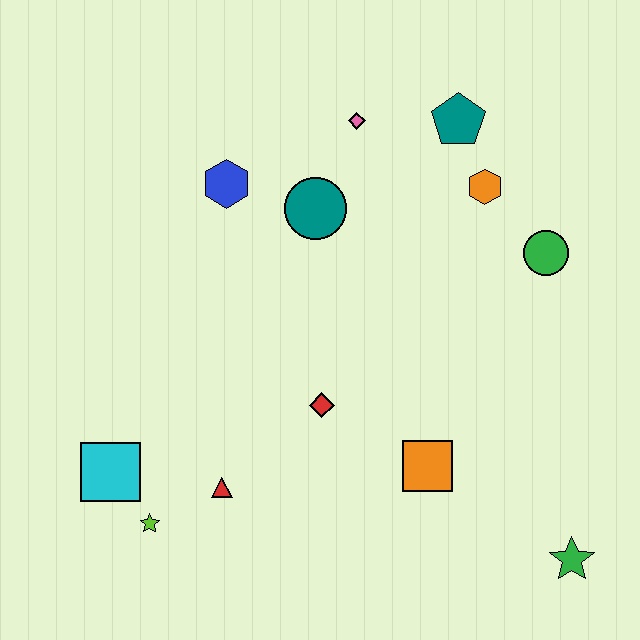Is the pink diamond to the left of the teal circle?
No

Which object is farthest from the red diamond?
The teal pentagon is farthest from the red diamond.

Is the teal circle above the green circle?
Yes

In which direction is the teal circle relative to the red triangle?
The teal circle is above the red triangle.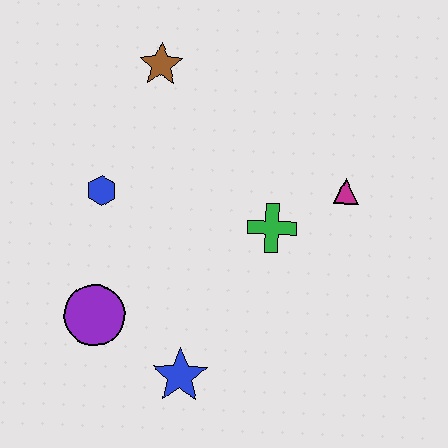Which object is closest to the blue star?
The purple circle is closest to the blue star.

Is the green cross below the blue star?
No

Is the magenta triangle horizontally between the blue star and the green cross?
No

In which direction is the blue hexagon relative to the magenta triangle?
The blue hexagon is to the left of the magenta triangle.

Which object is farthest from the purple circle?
The magenta triangle is farthest from the purple circle.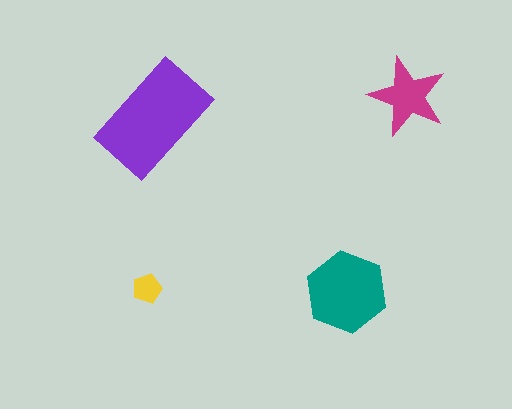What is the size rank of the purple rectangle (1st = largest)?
1st.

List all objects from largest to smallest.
The purple rectangle, the teal hexagon, the magenta star, the yellow pentagon.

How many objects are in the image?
There are 4 objects in the image.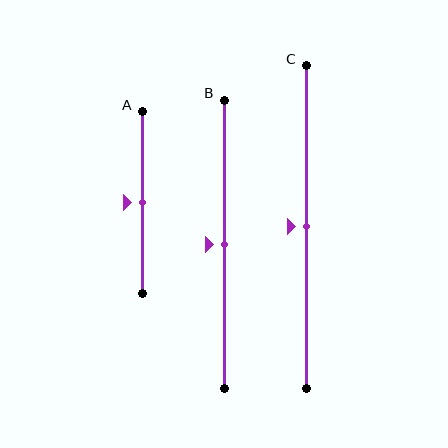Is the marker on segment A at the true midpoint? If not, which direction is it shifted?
Yes, the marker on segment A is at the true midpoint.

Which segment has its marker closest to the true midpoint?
Segment A has its marker closest to the true midpoint.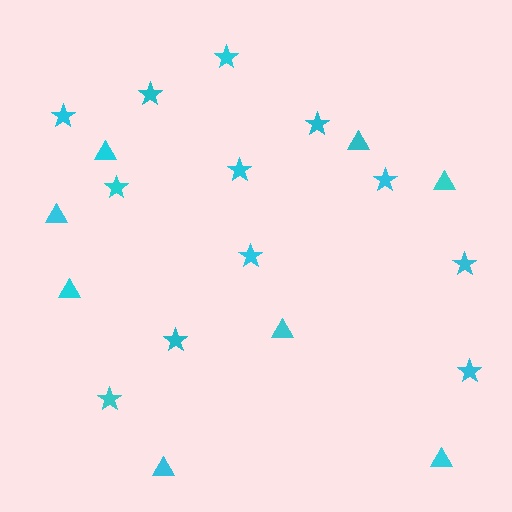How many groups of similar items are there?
There are 2 groups: one group of triangles (8) and one group of stars (12).